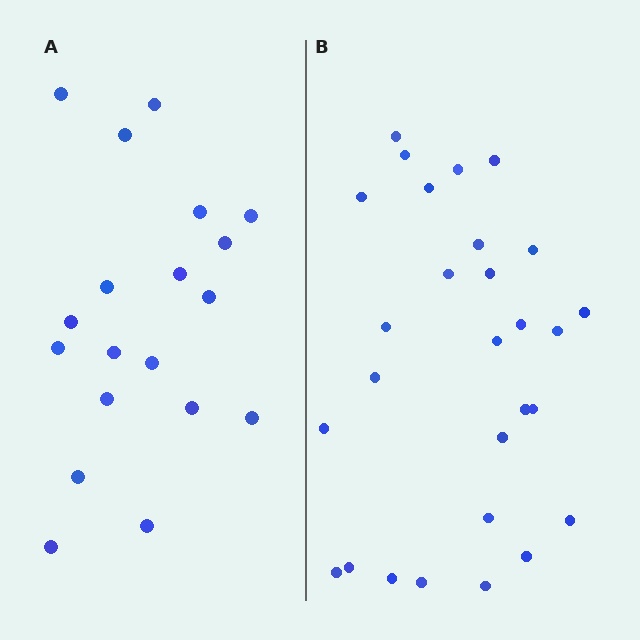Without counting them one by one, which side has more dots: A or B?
Region B (the right region) has more dots.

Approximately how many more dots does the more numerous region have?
Region B has roughly 8 or so more dots than region A.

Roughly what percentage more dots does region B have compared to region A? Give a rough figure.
About 45% more.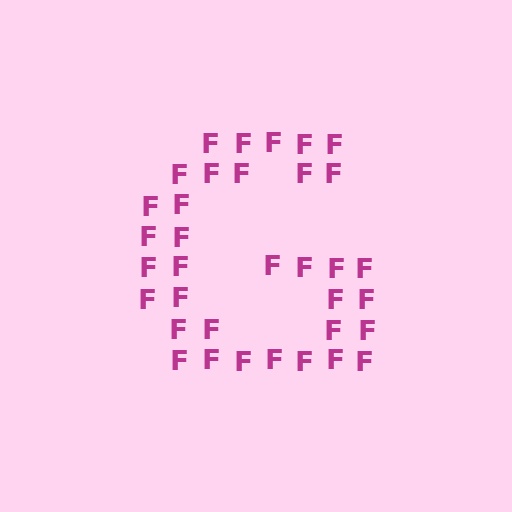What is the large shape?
The large shape is the letter G.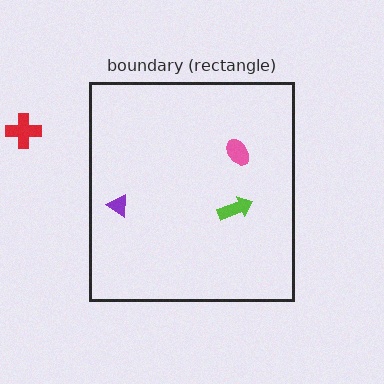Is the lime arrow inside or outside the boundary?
Inside.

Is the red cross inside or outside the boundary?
Outside.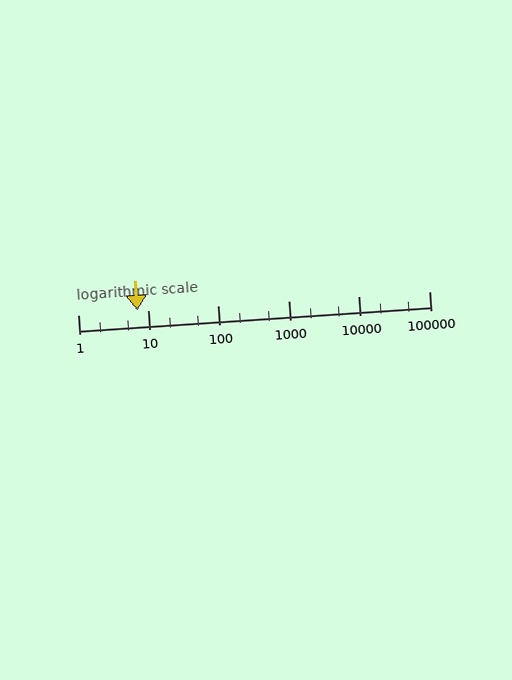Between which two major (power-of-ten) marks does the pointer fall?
The pointer is between 1 and 10.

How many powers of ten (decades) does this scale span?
The scale spans 5 decades, from 1 to 100000.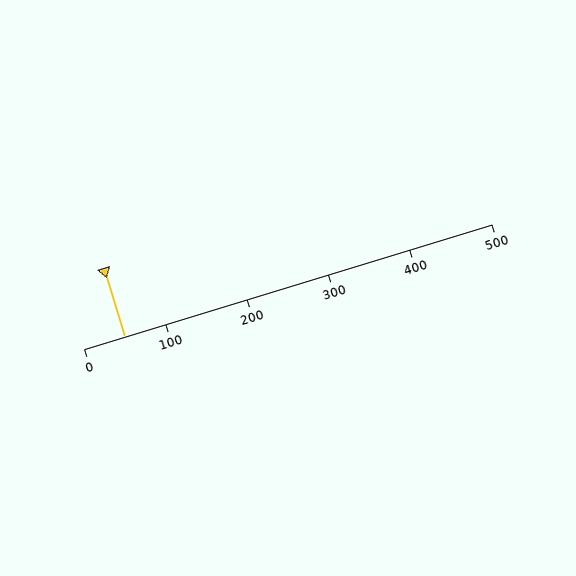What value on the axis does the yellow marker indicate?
The marker indicates approximately 50.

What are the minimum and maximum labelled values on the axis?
The axis runs from 0 to 500.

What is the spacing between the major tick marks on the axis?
The major ticks are spaced 100 apart.